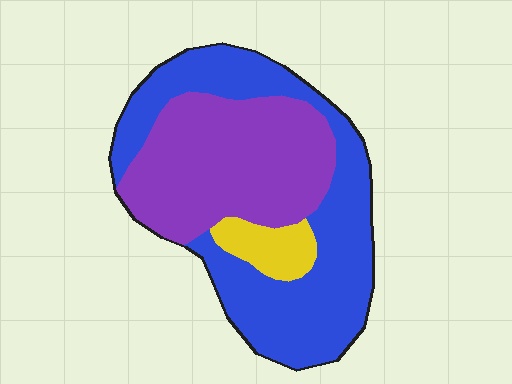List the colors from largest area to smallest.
From largest to smallest: blue, purple, yellow.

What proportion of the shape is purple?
Purple takes up about two fifths (2/5) of the shape.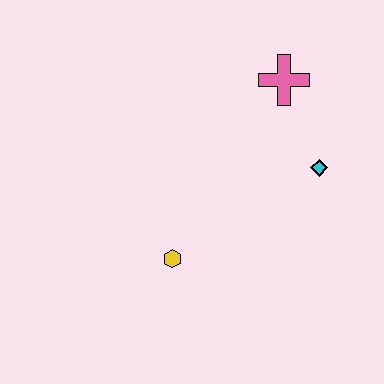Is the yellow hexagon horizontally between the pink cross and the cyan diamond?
No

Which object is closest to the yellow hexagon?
The cyan diamond is closest to the yellow hexagon.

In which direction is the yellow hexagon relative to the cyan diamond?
The yellow hexagon is to the left of the cyan diamond.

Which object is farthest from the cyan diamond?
The yellow hexagon is farthest from the cyan diamond.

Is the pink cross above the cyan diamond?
Yes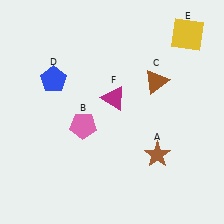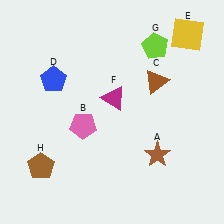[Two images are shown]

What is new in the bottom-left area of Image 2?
A brown pentagon (H) was added in the bottom-left area of Image 2.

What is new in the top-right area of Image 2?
A lime pentagon (G) was added in the top-right area of Image 2.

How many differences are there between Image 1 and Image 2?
There are 2 differences between the two images.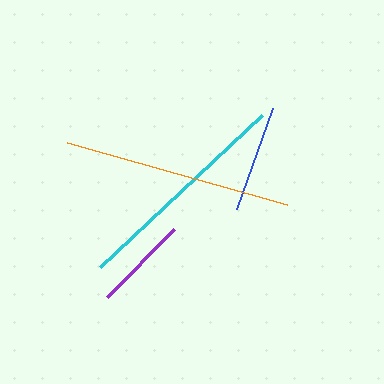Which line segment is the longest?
The orange line is the longest at approximately 229 pixels.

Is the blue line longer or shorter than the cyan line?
The cyan line is longer than the blue line.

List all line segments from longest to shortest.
From longest to shortest: orange, cyan, blue, purple.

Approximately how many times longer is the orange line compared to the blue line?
The orange line is approximately 2.1 times the length of the blue line.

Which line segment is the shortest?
The purple line is the shortest at approximately 96 pixels.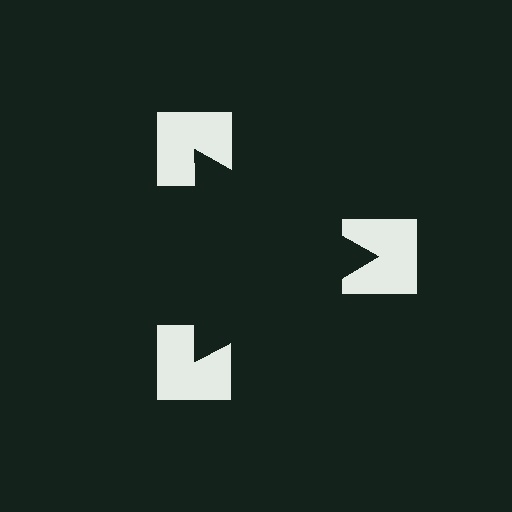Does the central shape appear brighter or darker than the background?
It typically appears slightly darker than the background, even though no actual brightness change is drawn.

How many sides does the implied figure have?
3 sides.